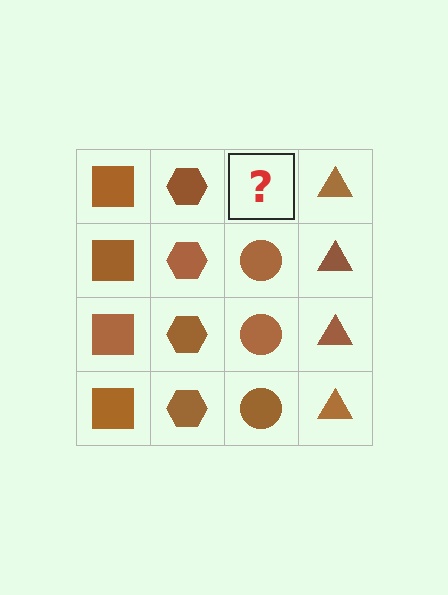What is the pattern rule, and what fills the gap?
The rule is that each column has a consistent shape. The gap should be filled with a brown circle.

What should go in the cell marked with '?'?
The missing cell should contain a brown circle.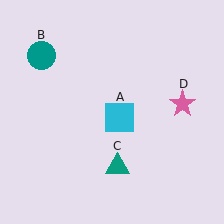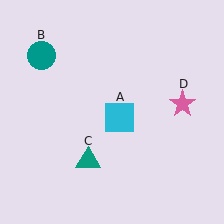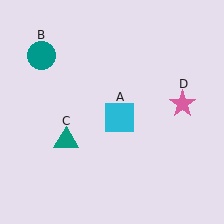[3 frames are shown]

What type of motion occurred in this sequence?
The teal triangle (object C) rotated clockwise around the center of the scene.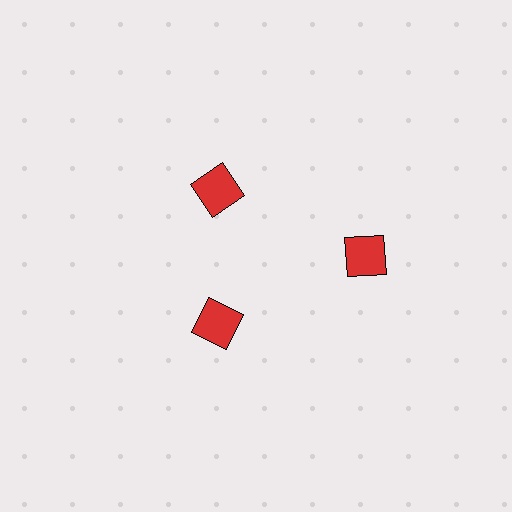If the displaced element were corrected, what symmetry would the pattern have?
It would have 3-fold rotational symmetry — the pattern would map onto itself every 120 degrees.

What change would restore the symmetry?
The symmetry would be restored by moving it inward, back onto the ring so that all 3 squares sit at equal angles and equal distance from the center.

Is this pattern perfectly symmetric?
No. The 3 red squares are arranged in a ring, but one element near the 3 o'clock position is pushed outward from the center, breaking the 3-fold rotational symmetry.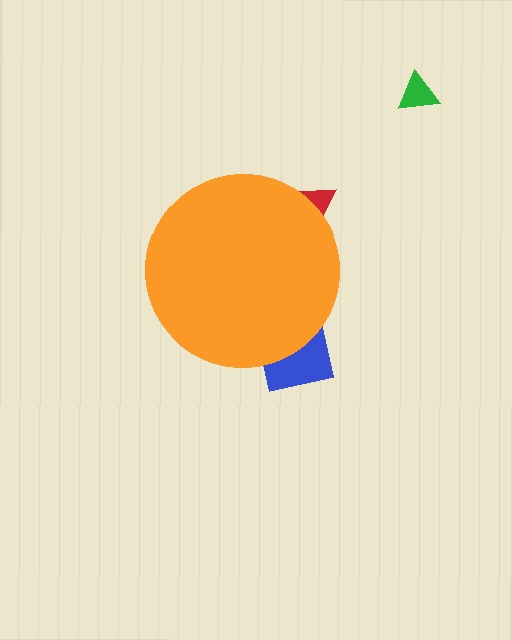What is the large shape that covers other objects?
An orange circle.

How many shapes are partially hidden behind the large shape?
2 shapes are partially hidden.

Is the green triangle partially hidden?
No, the green triangle is fully visible.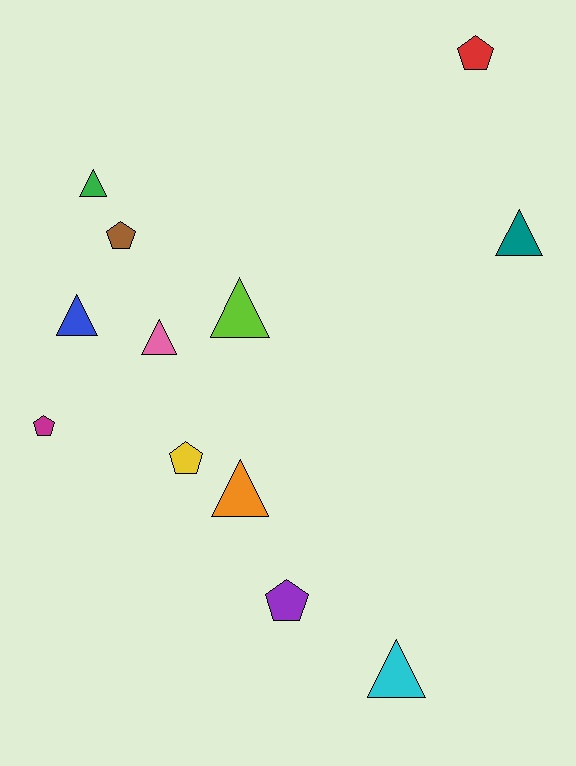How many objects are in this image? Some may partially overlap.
There are 12 objects.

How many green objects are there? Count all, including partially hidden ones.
There is 1 green object.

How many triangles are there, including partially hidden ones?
There are 7 triangles.